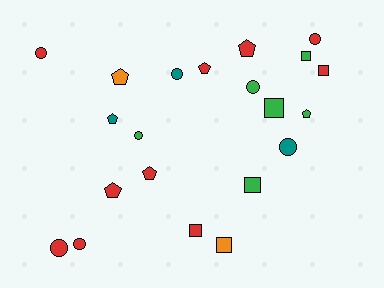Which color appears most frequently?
Red, with 10 objects.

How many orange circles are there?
There are no orange circles.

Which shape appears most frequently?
Circle, with 8 objects.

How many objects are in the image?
There are 21 objects.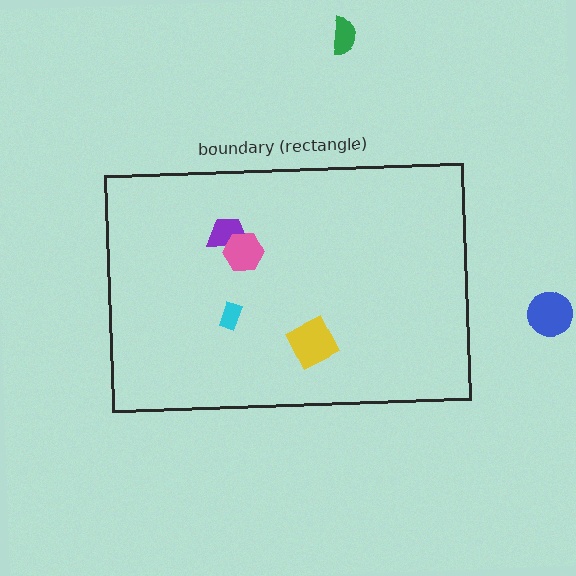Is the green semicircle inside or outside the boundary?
Outside.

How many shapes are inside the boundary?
4 inside, 2 outside.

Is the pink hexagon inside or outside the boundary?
Inside.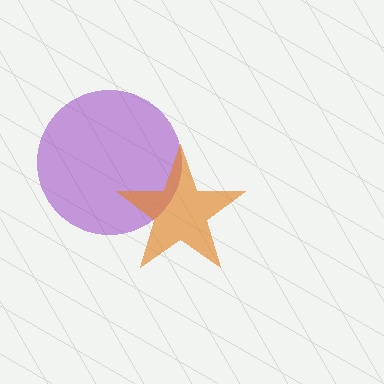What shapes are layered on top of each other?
The layered shapes are: a purple circle, an orange star.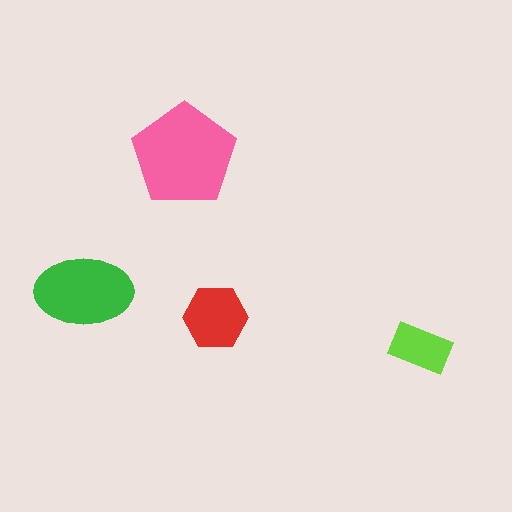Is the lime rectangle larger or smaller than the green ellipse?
Smaller.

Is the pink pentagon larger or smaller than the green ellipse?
Larger.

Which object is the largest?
The pink pentagon.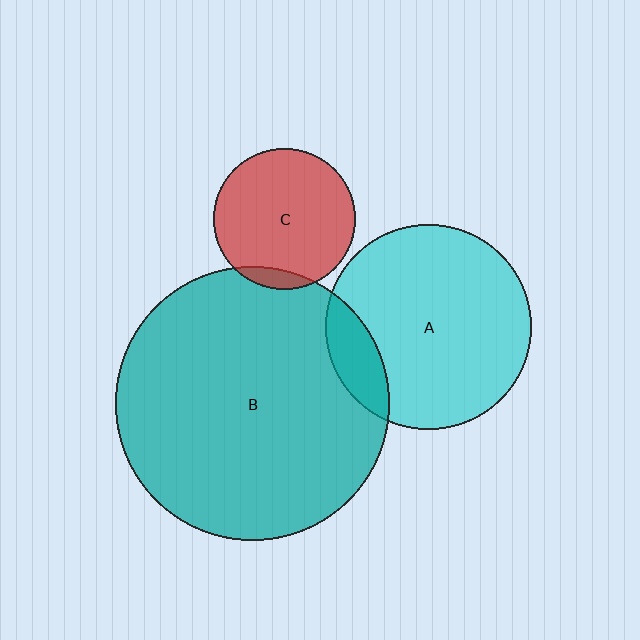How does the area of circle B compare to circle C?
Approximately 3.7 times.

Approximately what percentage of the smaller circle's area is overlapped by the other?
Approximately 15%.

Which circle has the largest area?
Circle B (teal).